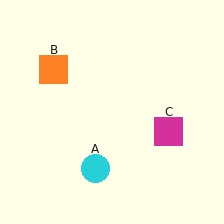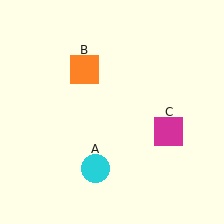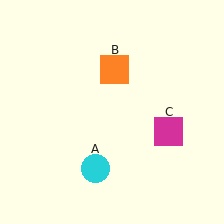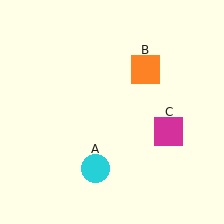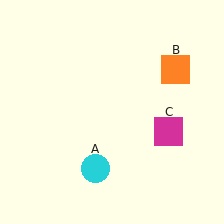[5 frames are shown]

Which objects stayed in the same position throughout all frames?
Cyan circle (object A) and magenta square (object C) remained stationary.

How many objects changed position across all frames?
1 object changed position: orange square (object B).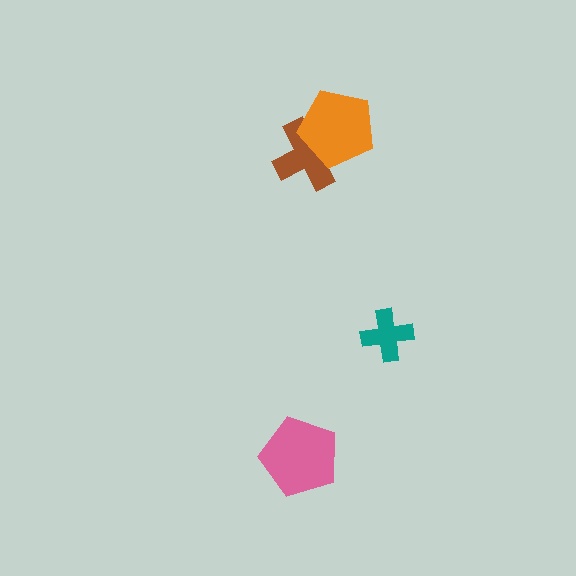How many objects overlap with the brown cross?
1 object overlaps with the brown cross.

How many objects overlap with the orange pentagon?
1 object overlaps with the orange pentagon.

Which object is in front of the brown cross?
The orange pentagon is in front of the brown cross.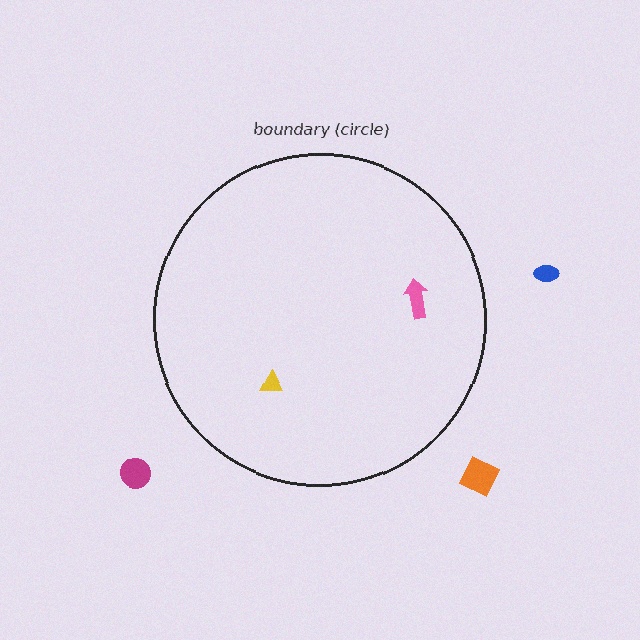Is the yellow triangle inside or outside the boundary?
Inside.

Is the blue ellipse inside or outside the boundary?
Outside.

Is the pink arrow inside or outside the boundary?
Inside.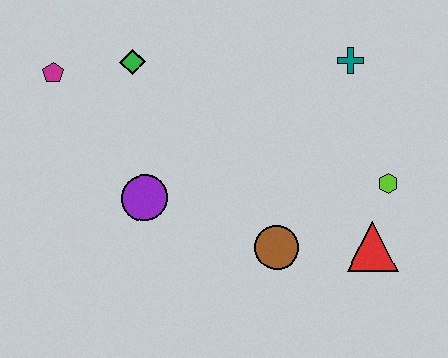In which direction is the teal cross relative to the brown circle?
The teal cross is above the brown circle.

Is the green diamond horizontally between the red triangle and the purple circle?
No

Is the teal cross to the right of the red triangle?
No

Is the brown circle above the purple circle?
No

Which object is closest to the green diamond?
The magenta pentagon is closest to the green diamond.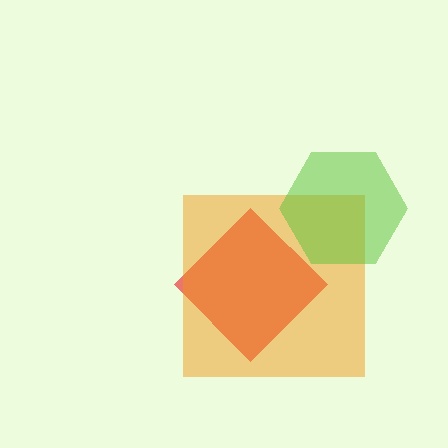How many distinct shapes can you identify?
There are 3 distinct shapes: a red diamond, an orange square, a lime hexagon.